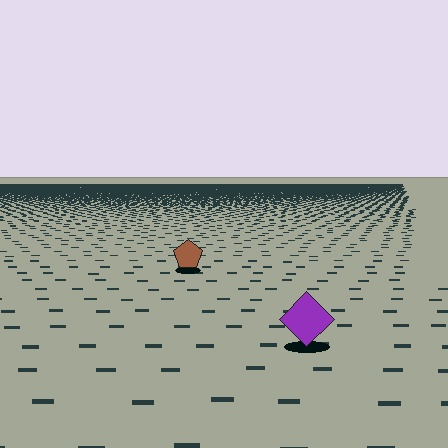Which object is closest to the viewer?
The purple diamond is closest. The texture marks near it are larger and more spread out.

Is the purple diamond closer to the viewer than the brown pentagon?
Yes. The purple diamond is closer — you can tell from the texture gradient: the ground texture is coarser near it.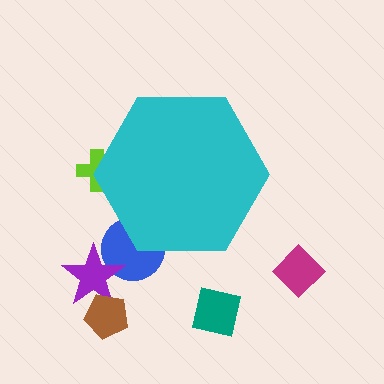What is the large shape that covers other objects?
A cyan hexagon.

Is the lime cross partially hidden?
Yes, the lime cross is partially hidden behind the cyan hexagon.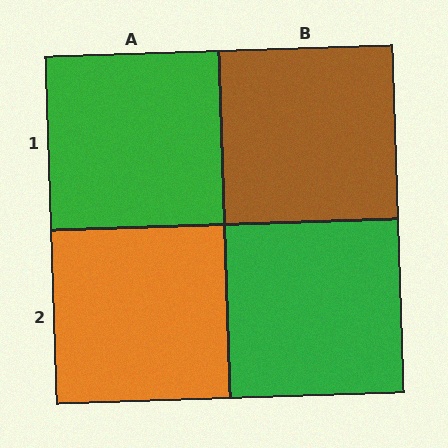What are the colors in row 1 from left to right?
Green, brown.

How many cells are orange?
1 cell is orange.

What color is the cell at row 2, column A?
Orange.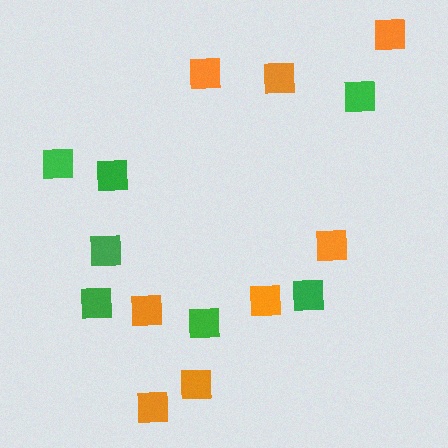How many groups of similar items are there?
There are 2 groups: one group of green squares (7) and one group of orange squares (8).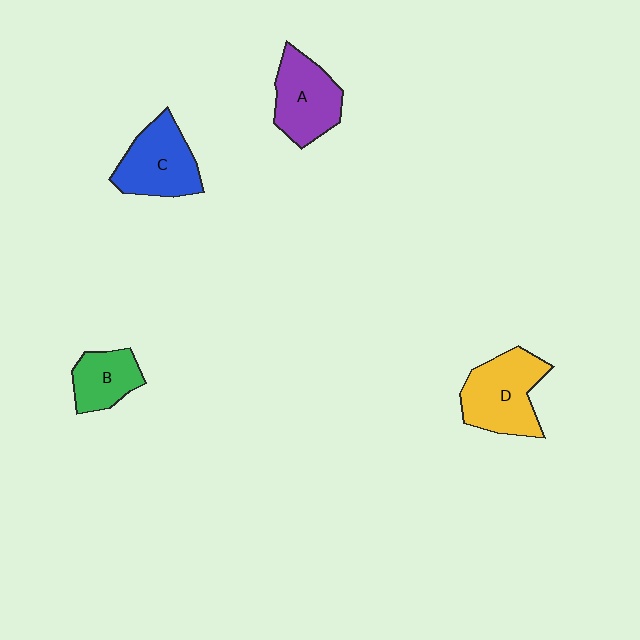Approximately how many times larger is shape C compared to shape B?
Approximately 1.5 times.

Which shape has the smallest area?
Shape B (green).